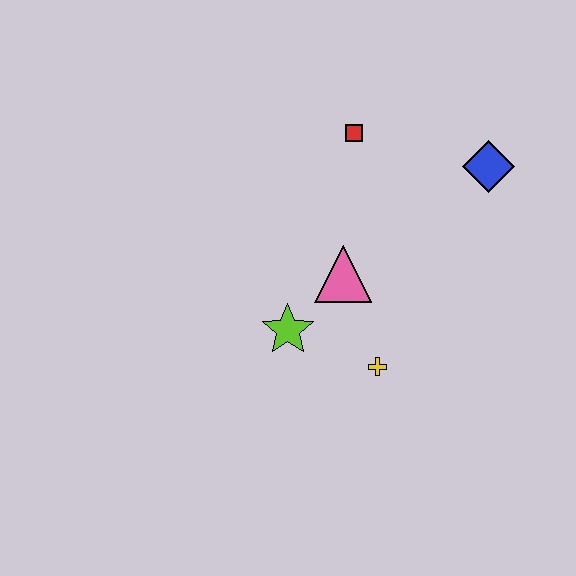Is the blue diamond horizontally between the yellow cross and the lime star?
No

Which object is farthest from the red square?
The yellow cross is farthest from the red square.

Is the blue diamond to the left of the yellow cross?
No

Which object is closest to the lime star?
The pink triangle is closest to the lime star.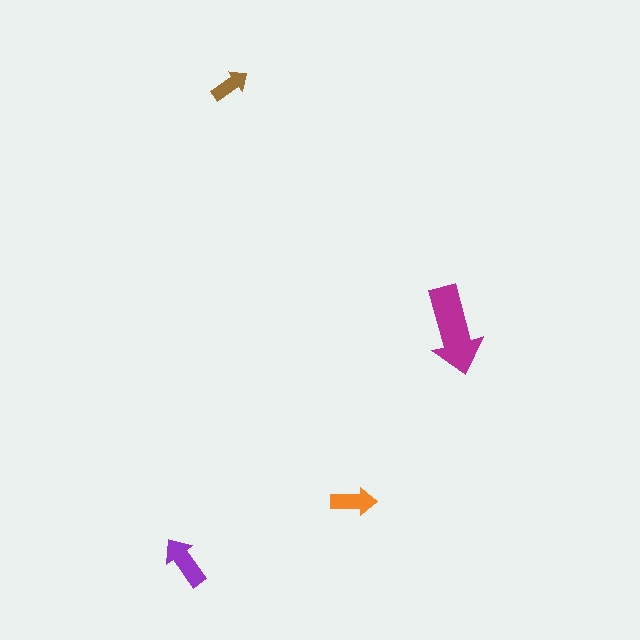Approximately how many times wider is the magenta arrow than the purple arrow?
About 1.5 times wider.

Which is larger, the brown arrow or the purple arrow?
The purple one.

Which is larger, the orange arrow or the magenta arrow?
The magenta one.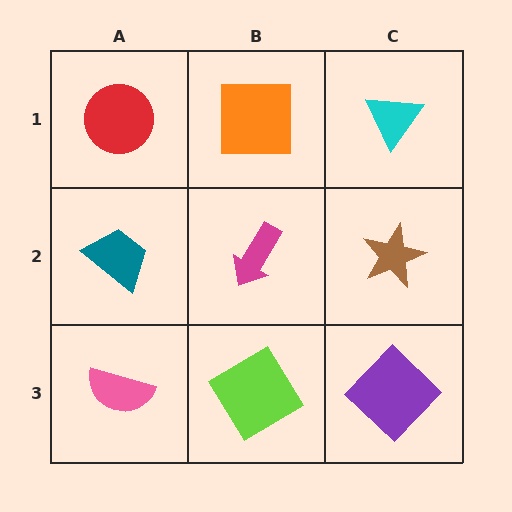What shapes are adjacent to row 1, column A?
A teal trapezoid (row 2, column A), an orange square (row 1, column B).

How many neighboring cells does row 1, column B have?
3.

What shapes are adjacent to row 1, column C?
A brown star (row 2, column C), an orange square (row 1, column B).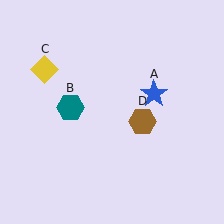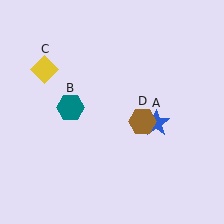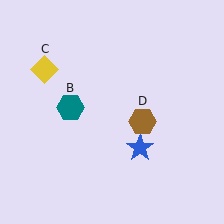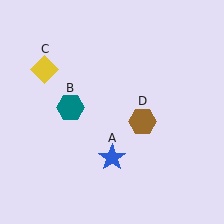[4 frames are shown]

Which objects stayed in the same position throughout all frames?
Teal hexagon (object B) and yellow diamond (object C) and brown hexagon (object D) remained stationary.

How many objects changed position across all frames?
1 object changed position: blue star (object A).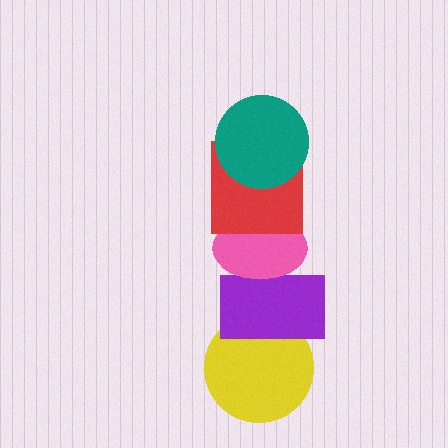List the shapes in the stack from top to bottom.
From top to bottom: the teal circle, the red square, the pink ellipse, the purple rectangle, the yellow circle.